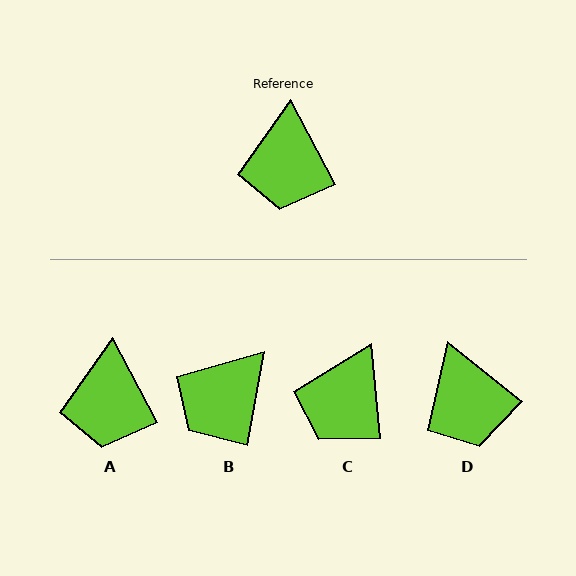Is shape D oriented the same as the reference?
No, it is off by about 23 degrees.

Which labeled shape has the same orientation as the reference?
A.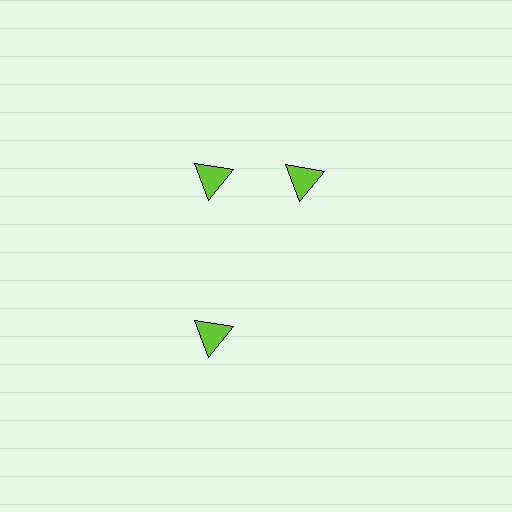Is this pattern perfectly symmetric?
No. The 3 lime triangles are arranged in a ring, but one element near the 3 o'clock position is rotated out of alignment along the ring, breaking the 3-fold rotational symmetry.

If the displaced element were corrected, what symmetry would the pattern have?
It would have 3-fold rotational symmetry — the pattern would map onto itself every 120 degrees.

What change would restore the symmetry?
The symmetry would be restored by rotating it back into even spacing with its neighbors so that all 3 triangles sit at equal angles and equal distance from the center.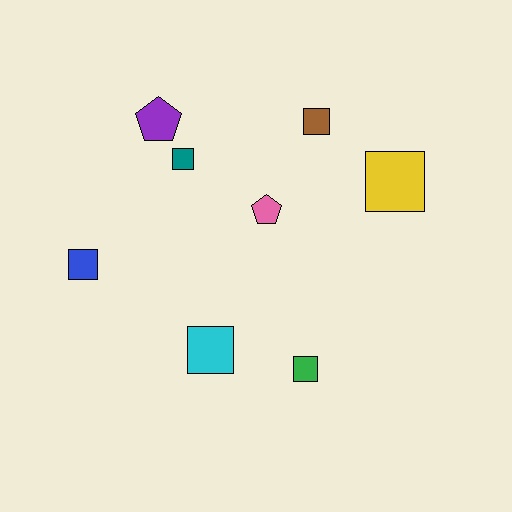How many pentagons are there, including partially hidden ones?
There are 2 pentagons.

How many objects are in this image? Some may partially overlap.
There are 8 objects.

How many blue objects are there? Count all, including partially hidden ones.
There is 1 blue object.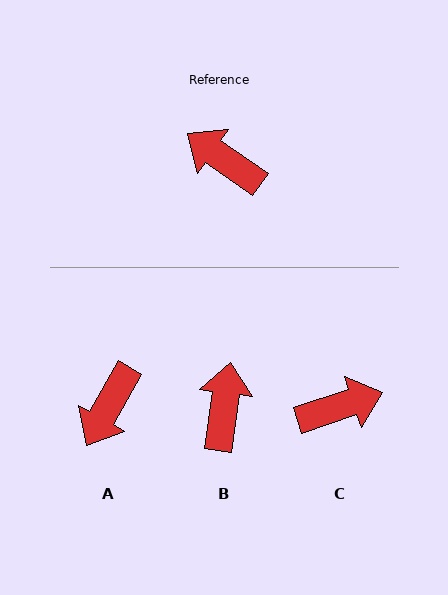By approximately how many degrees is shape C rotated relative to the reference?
Approximately 127 degrees clockwise.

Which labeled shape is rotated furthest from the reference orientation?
C, about 127 degrees away.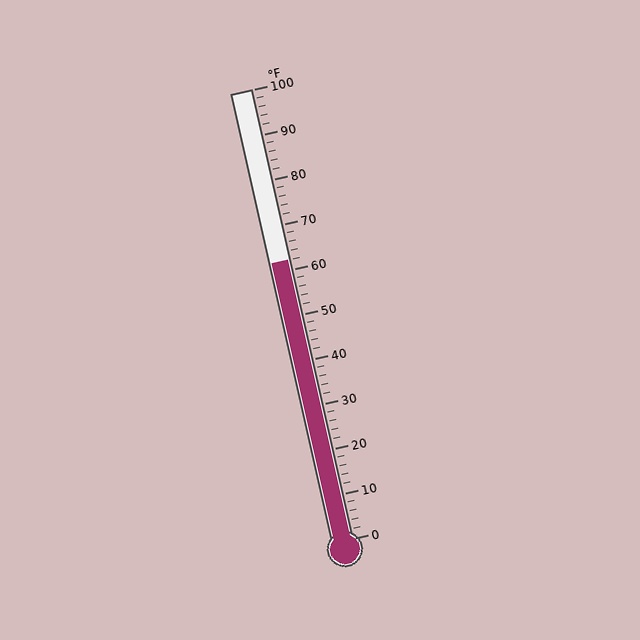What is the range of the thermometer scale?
The thermometer scale ranges from 0°F to 100°F.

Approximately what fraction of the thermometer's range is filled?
The thermometer is filled to approximately 60% of its range.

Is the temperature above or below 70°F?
The temperature is below 70°F.